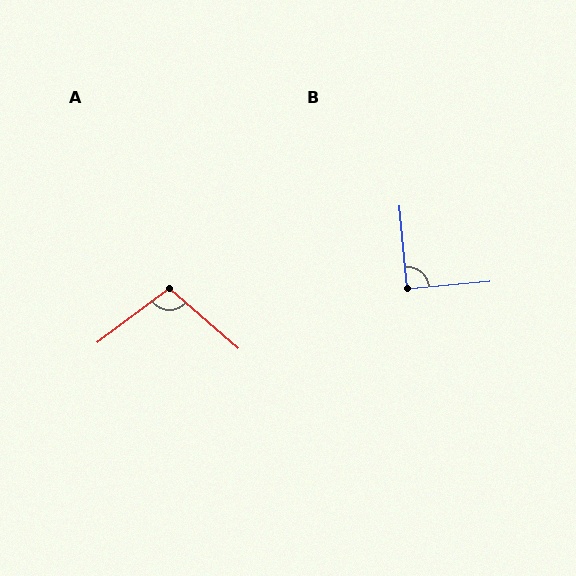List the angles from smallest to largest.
B (90°), A (102°).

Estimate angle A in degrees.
Approximately 102 degrees.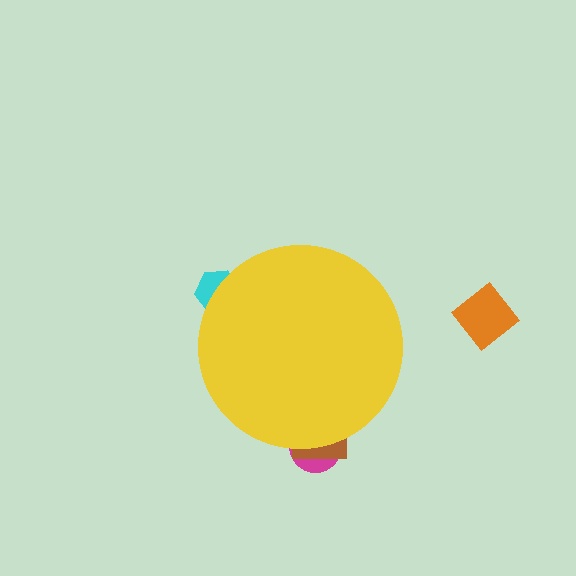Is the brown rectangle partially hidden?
Yes, the brown rectangle is partially hidden behind the yellow circle.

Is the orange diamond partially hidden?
No, the orange diamond is fully visible.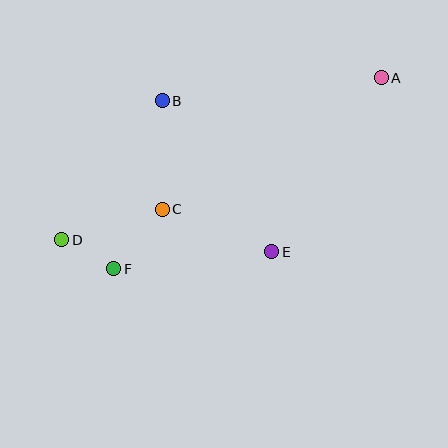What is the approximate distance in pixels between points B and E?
The distance between B and E is approximately 186 pixels.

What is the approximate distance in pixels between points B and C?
The distance between B and C is approximately 108 pixels.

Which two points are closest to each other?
Points D and F are closest to each other.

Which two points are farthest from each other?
Points A and D are farthest from each other.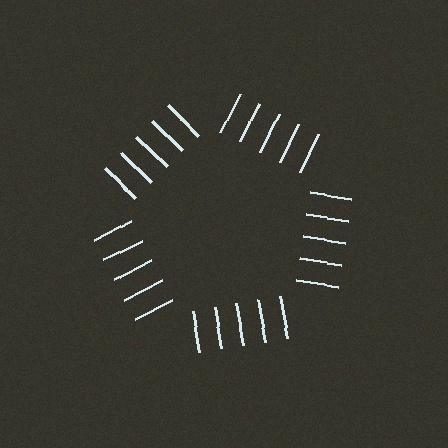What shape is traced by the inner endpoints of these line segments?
An illusory pentagon — the line segments terminate on its edges but no continuous stroke is drawn.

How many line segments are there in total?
25 — 5 along each of the 5 edges.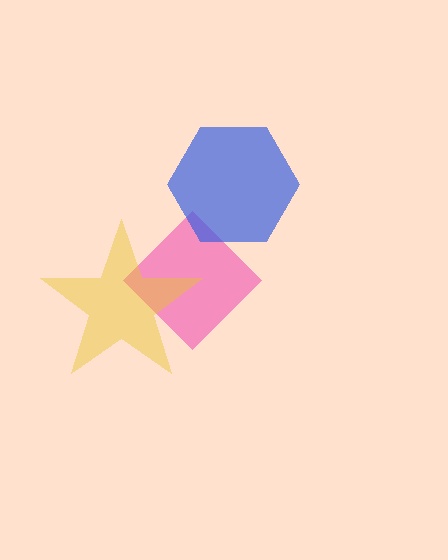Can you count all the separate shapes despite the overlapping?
Yes, there are 3 separate shapes.